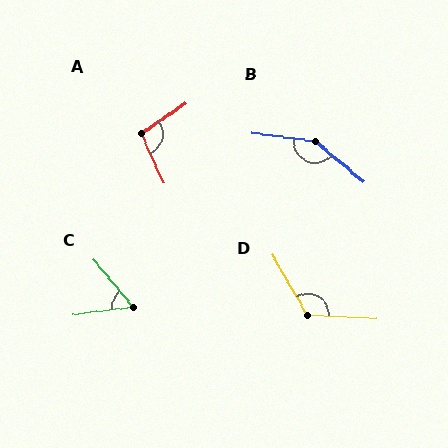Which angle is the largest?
B, at approximately 147 degrees.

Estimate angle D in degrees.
Approximately 122 degrees.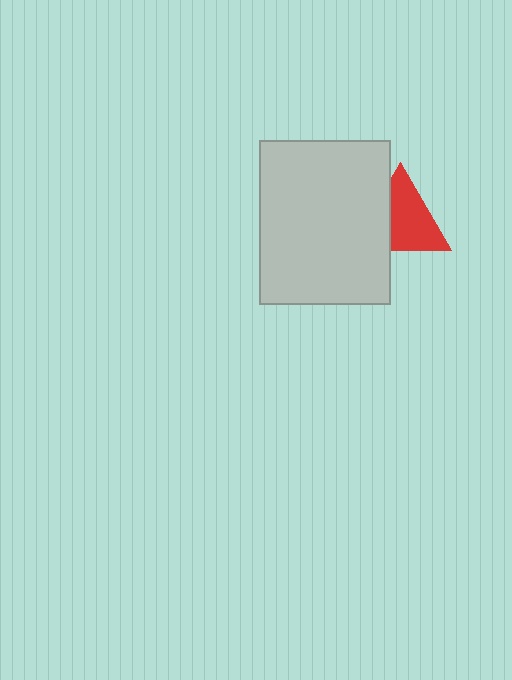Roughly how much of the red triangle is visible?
Most of it is visible (roughly 66%).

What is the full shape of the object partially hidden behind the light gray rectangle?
The partially hidden object is a red triangle.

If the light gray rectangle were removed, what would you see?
You would see the complete red triangle.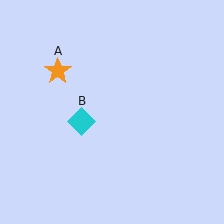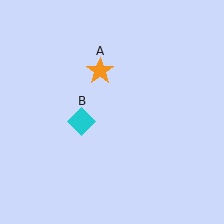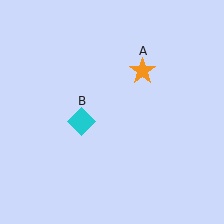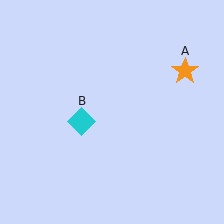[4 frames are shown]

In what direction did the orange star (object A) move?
The orange star (object A) moved right.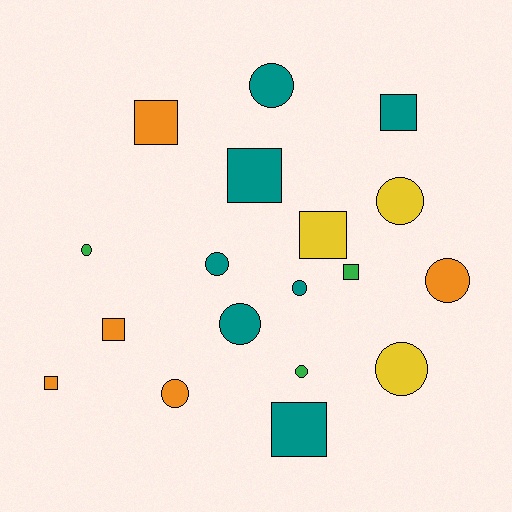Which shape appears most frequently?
Circle, with 10 objects.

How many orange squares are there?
There are 3 orange squares.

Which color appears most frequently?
Teal, with 7 objects.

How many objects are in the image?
There are 18 objects.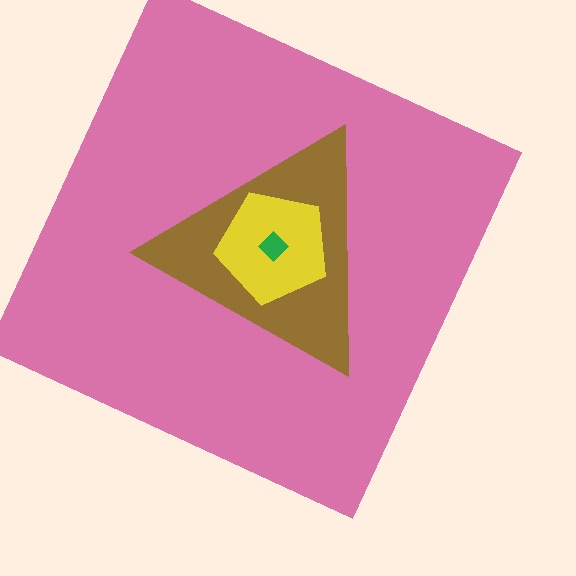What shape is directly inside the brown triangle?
The yellow pentagon.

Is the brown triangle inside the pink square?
Yes.